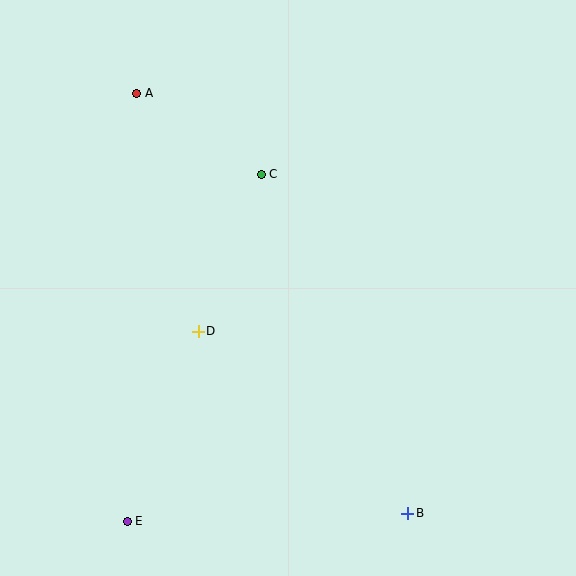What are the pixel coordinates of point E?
Point E is at (127, 521).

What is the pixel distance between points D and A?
The distance between D and A is 245 pixels.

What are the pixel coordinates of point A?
Point A is at (137, 93).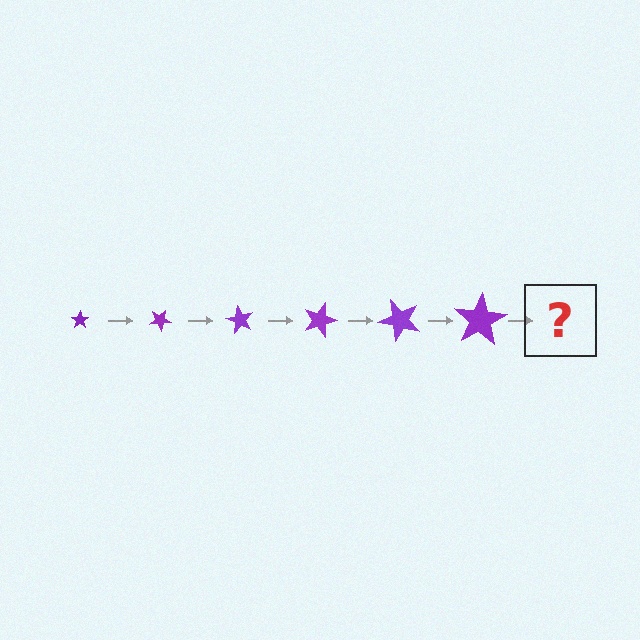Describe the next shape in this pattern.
It should be a star, larger than the previous one and rotated 180 degrees from the start.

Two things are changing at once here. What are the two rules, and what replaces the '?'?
The two rules are that the star grows larger each step and it rotates 30 degrees each step. The '?' should be a star, larger than the previous one and rotated 180 degrees from the start.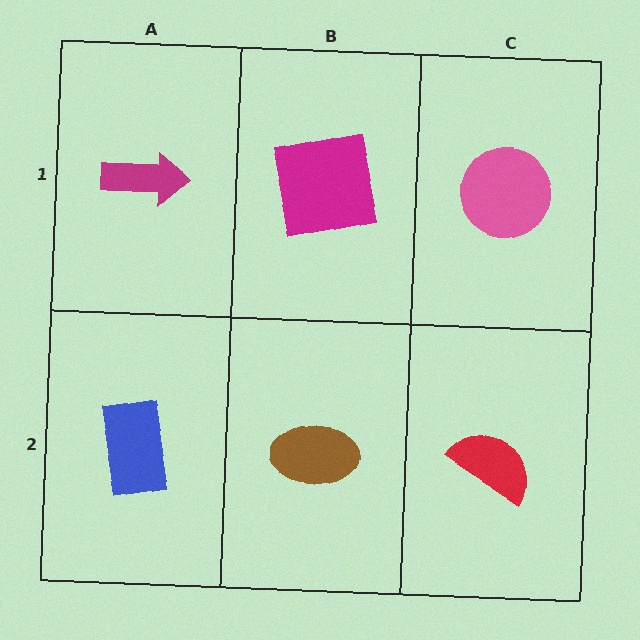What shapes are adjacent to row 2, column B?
A magenta square (row 1, column B), a blue rectangle (row 2, column A), a red semicircle (row 2, column C).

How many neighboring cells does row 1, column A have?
2.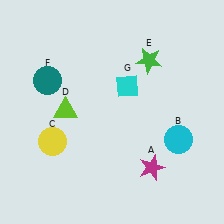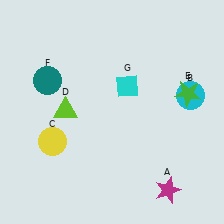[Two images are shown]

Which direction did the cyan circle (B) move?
The cyan circle (B) moved up.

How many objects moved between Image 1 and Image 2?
3 objects moved between the two images.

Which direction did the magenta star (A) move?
The magenta star (A) moved down.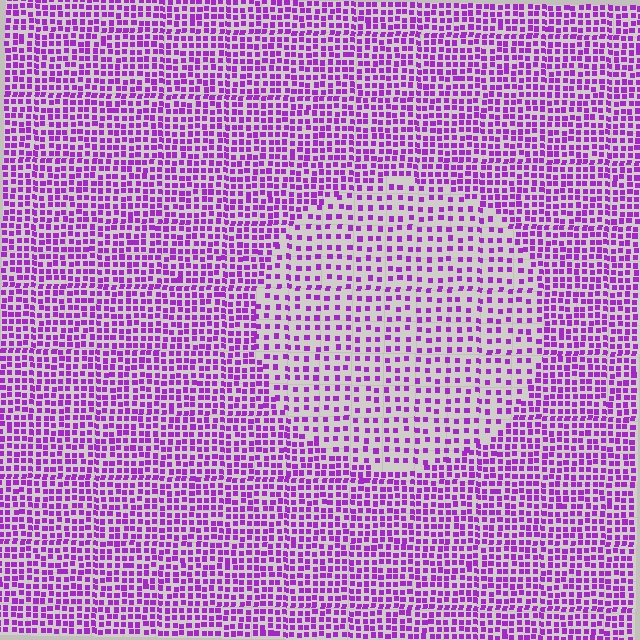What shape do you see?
I see a circle.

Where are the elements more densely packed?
The elements are more densely packed outside the circle boundary.